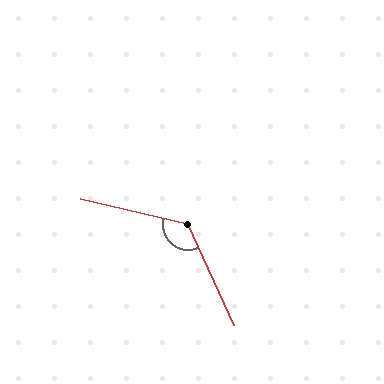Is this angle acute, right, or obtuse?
It is obtuse.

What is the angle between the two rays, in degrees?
Approximately 128 degrees.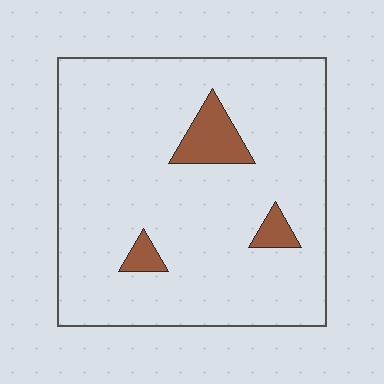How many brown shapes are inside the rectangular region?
3.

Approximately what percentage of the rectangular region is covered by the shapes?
Approximately 10%.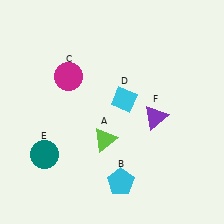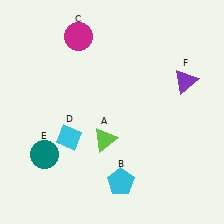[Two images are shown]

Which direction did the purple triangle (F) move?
The purple triangle (F) moved up.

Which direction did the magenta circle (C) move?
The magenta circle (C) moved up.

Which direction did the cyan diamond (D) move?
The cyan diamond (D) moved left.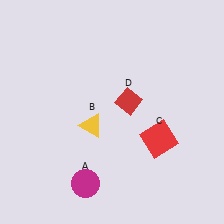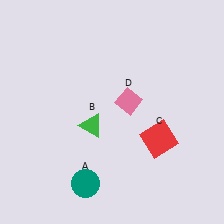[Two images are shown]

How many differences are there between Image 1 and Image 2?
There are 3 differences between the two images.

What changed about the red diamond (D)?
In Image 1, D is red. In Image 2, it changed to pink.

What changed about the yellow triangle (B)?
In Image 1, B is yellow. In Image 2, it changed to green.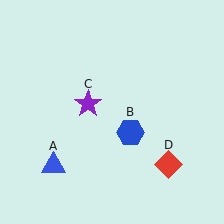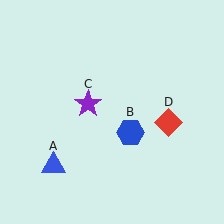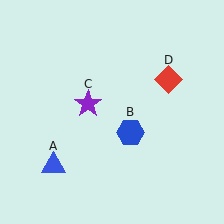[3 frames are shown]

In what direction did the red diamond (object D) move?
The red diamond (object D) moved up.